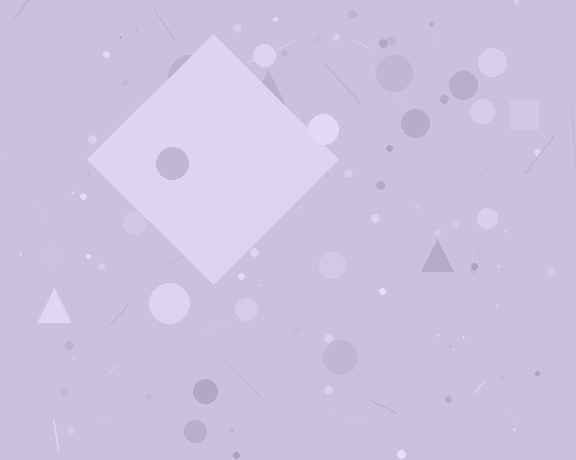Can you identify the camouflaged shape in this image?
The camouflaged shape is a diamond.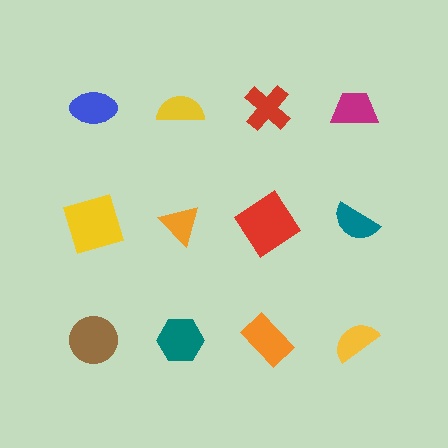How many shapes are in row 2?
4 shapes.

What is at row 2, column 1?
A yellow square.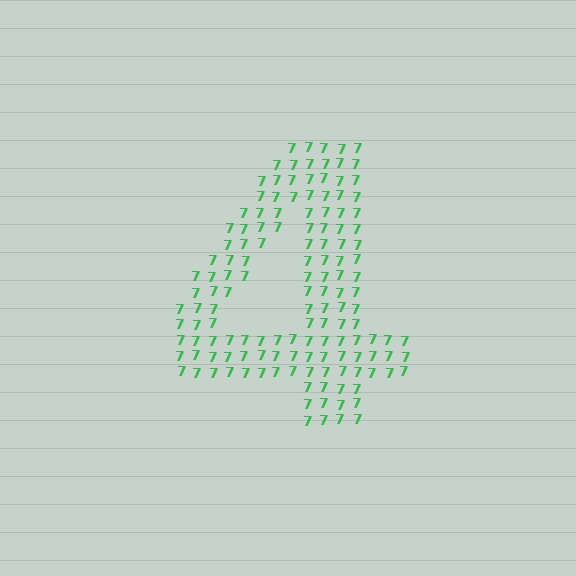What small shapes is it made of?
It is made of small digit 7's.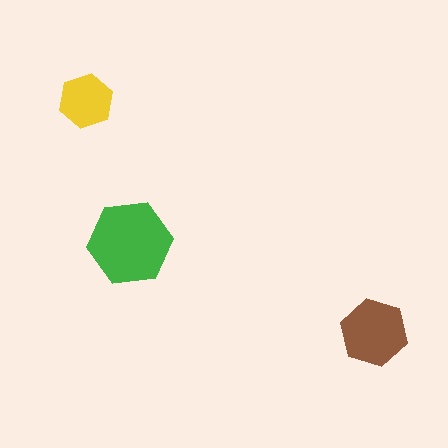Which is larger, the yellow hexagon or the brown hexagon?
The brown one.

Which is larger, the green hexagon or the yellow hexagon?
The green one.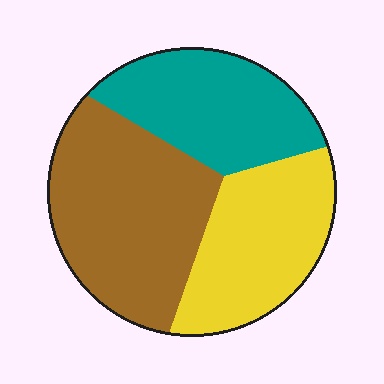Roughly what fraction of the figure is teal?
Teal covers roughly 30% of the figure.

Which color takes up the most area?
Brown, at roughly 40%.